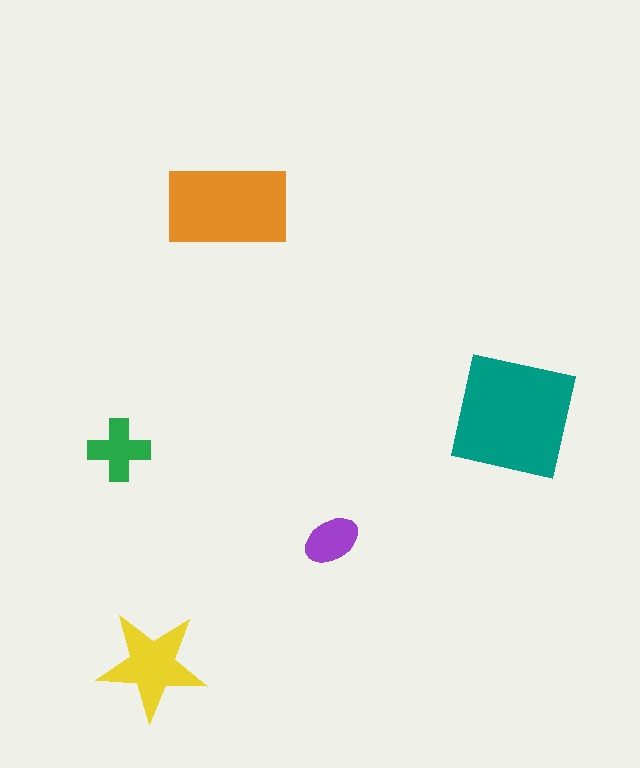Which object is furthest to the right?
The teal square is rightmost.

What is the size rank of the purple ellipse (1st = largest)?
5th.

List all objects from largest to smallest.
The teal square, the orange rectangle, the yellow star, the green cross, the purple ellipse.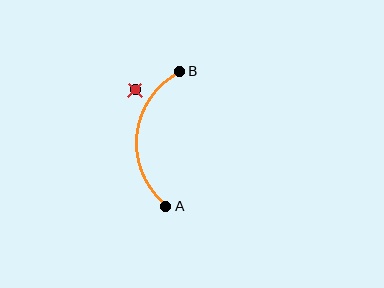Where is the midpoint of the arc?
The arc midpoint is the point on the curve farthest from the straight line joining A and B. It sits to the left of that line.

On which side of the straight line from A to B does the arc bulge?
The arc bulges to the left of the straight line connecting A and B.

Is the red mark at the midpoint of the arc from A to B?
No — the red mark does not lie on the arc at all. It sits slightly outside the curve.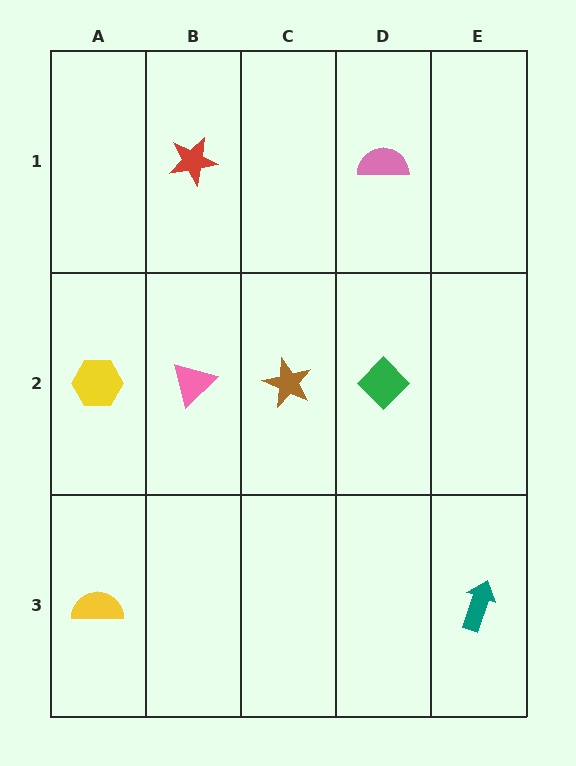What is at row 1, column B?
A red star.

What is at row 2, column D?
A green diamond.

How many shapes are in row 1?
2 shapes.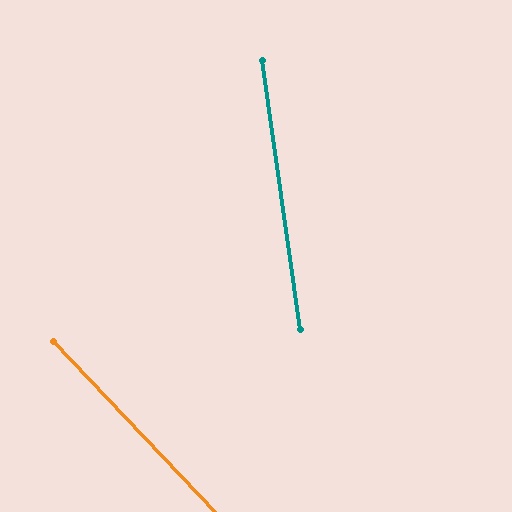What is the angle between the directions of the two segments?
Approximately 35 degrees.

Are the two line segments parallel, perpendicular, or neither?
Neither parallel nor perpendicular — they differ by about 35°.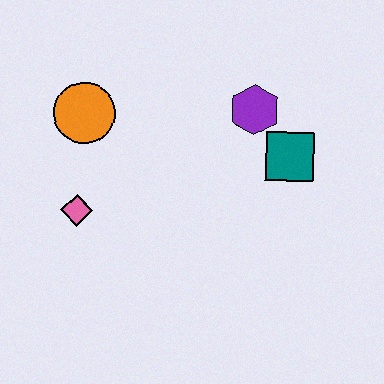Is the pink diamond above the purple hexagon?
No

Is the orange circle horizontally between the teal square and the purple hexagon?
No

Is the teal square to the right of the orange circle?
Yes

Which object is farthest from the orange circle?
The teal square is farthest from the orange circle.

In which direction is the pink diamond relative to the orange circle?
The pink diamond is below the orange circle.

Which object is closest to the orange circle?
The pink diamond is closest to the orange circle.